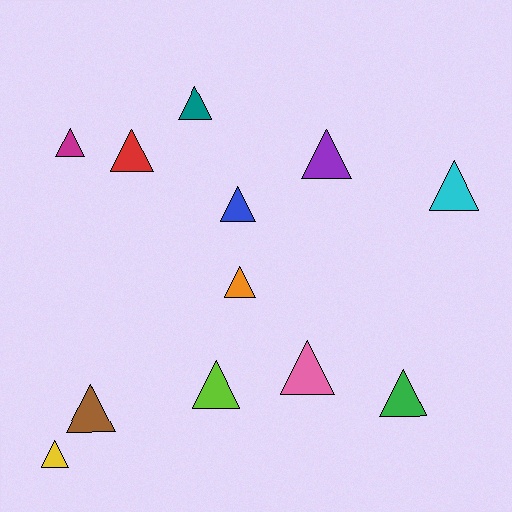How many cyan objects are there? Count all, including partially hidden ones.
There is 1 cyan object.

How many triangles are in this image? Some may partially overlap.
There are 12 triangles.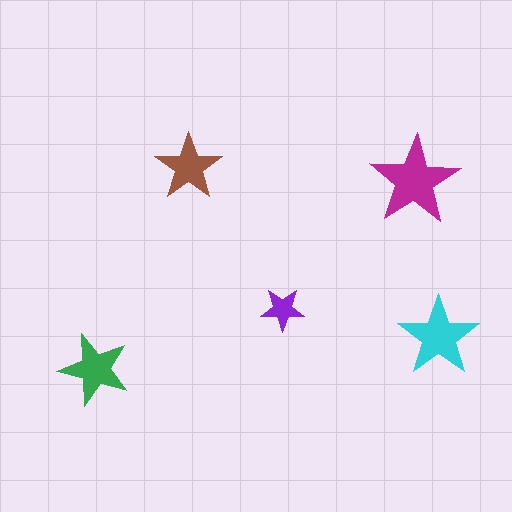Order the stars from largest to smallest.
the magenta one, the cyan one, the green one, the brown one, the purple one.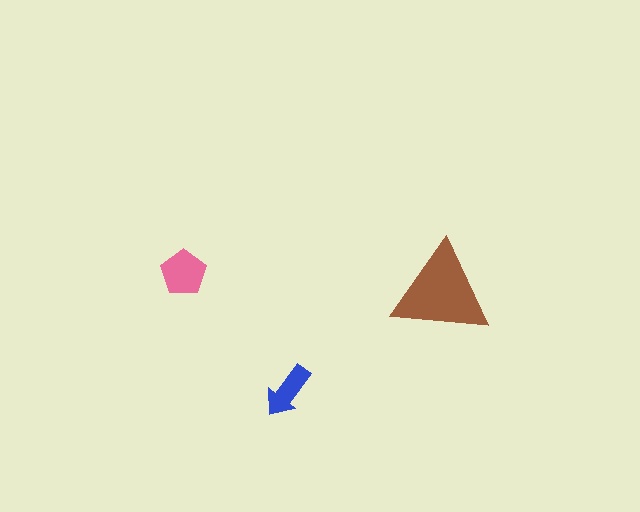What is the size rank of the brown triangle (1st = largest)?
1st.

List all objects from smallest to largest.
The blue arrow, the pink pentagon, the brown triangle.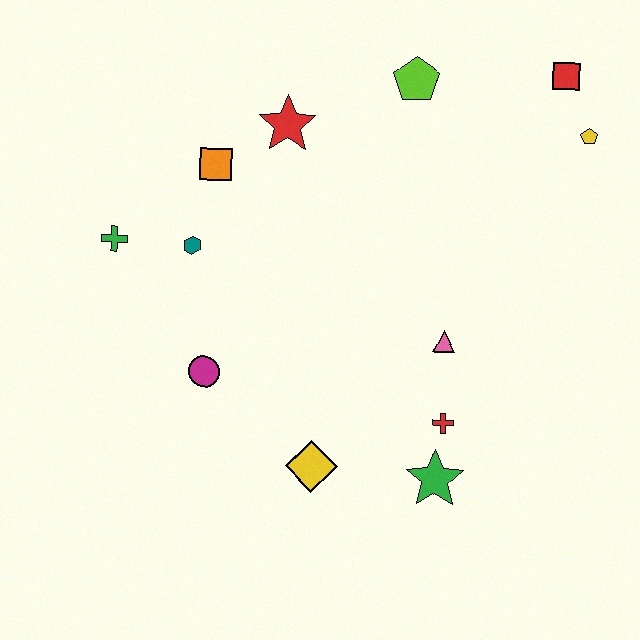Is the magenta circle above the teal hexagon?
No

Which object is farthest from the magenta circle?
The red square is farthest from the magenta circle.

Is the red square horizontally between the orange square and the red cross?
No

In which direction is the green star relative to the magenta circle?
The green star is to the right of the magenta circle.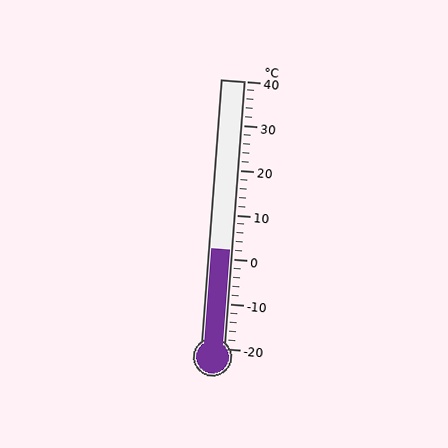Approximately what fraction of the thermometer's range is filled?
The thermometer is filled to approximately 35% of its range.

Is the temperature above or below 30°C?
The temperature is below 30°C.